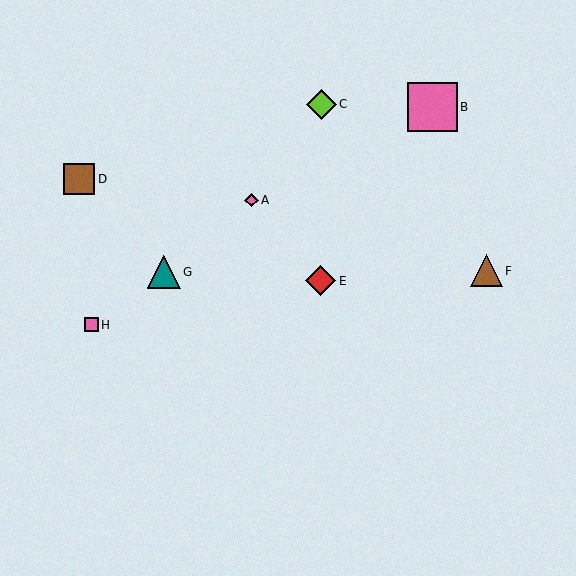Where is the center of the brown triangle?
The center of the brown triangle is at (486, 271).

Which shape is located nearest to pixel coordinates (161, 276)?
The teal triangle (labeled G) at (164, 272) is nearest to that location.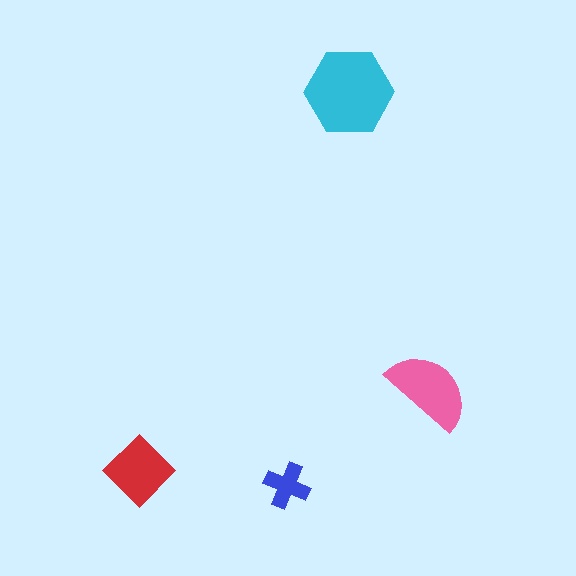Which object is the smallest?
The blue cross.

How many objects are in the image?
There are 4 objects in the image.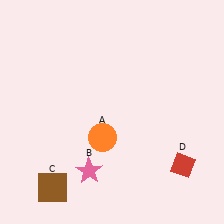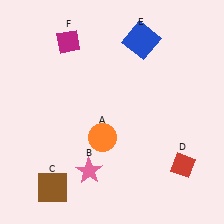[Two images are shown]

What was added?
A blue square (E), a magenta diamond (F) were added in Image 2.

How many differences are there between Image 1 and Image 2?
There are 2 differences between the two images.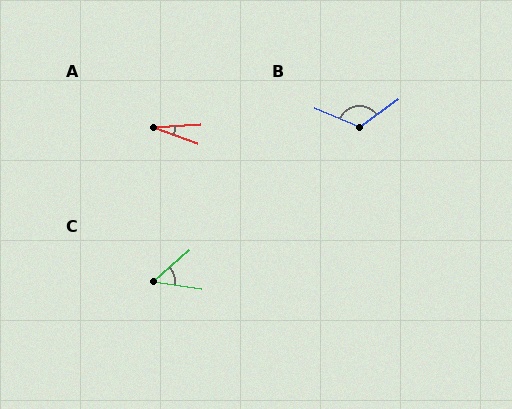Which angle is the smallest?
A, at approximately 24 degrees.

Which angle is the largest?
B, at approximately 120 degrees.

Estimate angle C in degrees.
Approximately 50 degrees.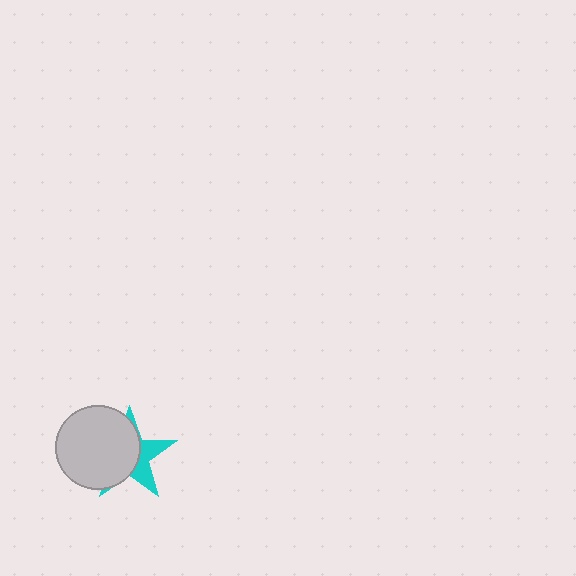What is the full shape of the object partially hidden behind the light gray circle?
The partially hidden object is a cyan star.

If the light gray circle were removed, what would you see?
You would see the complete cyan star.